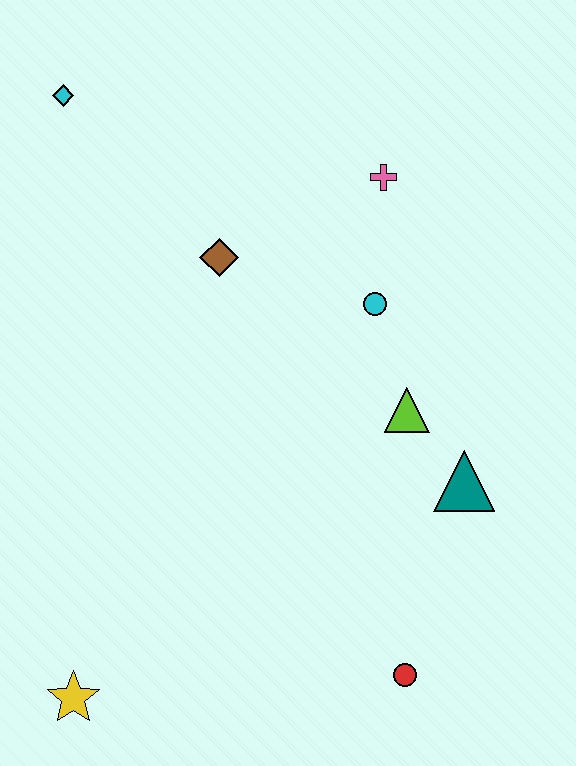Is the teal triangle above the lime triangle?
No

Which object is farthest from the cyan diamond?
The red circle is farthest from the cyan diamond.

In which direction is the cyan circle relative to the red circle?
The cyan circle is above the red circle.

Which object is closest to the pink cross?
The cyan circle is closest to the pink cross.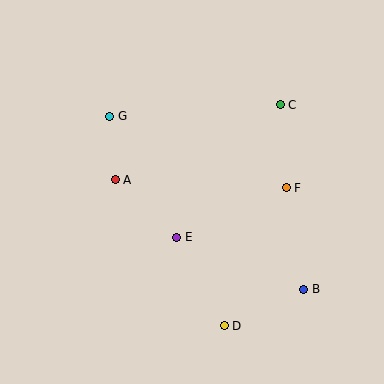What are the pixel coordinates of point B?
Point B is at (304, 289).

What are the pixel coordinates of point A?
Point A is at (115, 180).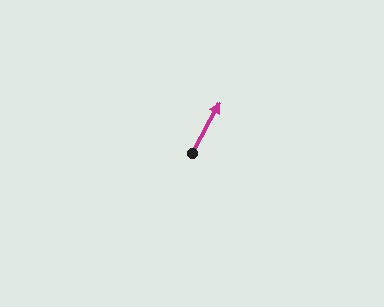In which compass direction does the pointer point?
Northeast.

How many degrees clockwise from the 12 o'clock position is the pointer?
Approximately 29 degrees.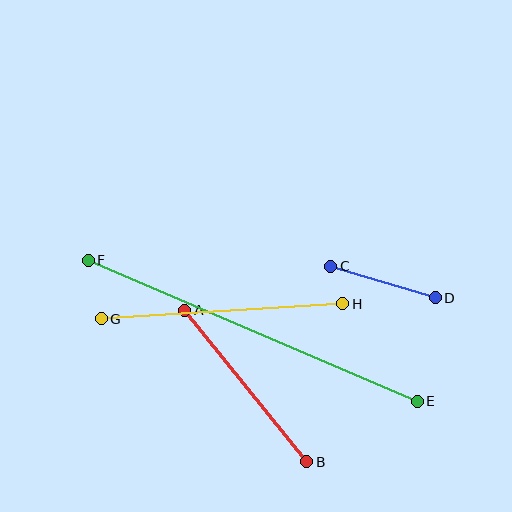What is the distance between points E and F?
The distance is approximately 358 pixels.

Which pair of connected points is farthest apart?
Points E and F are farthest apart.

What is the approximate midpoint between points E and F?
The midpoint is at approximately (253, 331) pixels.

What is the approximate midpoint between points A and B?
The midpoint is at approximately (246, 386) pixels.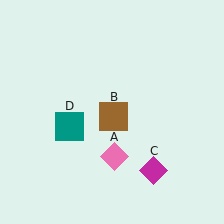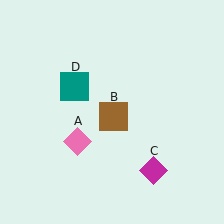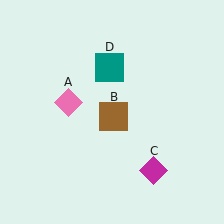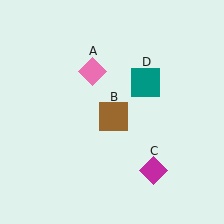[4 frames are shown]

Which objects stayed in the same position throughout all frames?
Brown square (object B) and magenta diamond (object C) remained stationary.